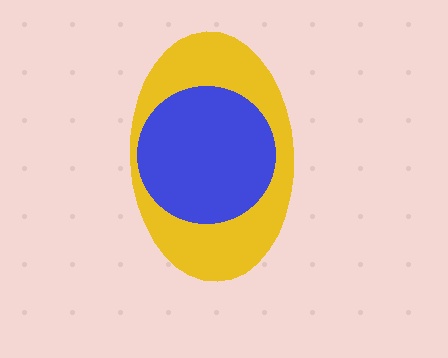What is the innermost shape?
The blue circle.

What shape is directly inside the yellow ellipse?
The blue circle.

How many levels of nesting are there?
2.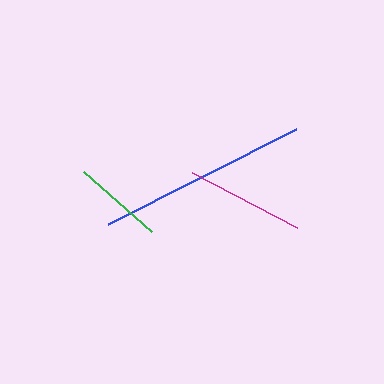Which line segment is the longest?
The blue line is the longest at approximately 211 pixels.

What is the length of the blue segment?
The blue segment is approximately 211 pixels long.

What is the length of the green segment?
The green segment is approximately 91 pixels long.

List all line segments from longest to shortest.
From longest to shortest: blue, magenta, green.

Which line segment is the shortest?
The green line is the shortest at approximately 91 pixels.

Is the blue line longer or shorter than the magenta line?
The blue line is longer than the magenta line.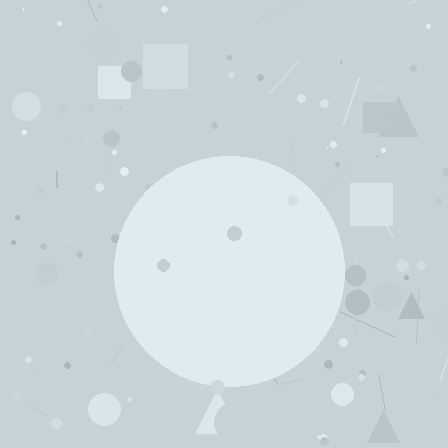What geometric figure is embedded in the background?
A circle is embedded in the background.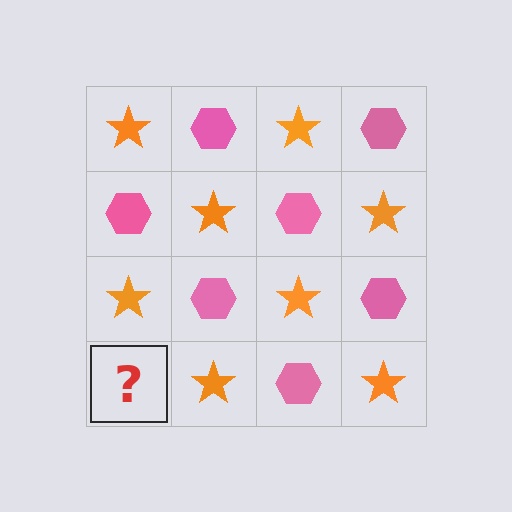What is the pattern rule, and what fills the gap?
The rule is that it alternates orange star and pink hexagon in a checkerboard pattern. The gap should be filled with a pink hexagon.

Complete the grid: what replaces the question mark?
The question mark should be replaced with a pink hexagon.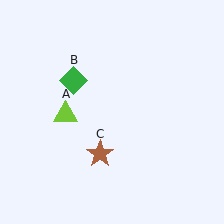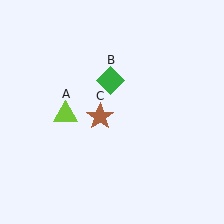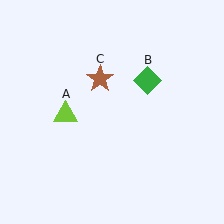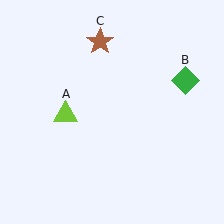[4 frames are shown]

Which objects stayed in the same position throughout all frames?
Lime triangle (object A) remained stationary.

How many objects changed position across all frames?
2 objects changed position: green diamond (object B), brown star (object C).